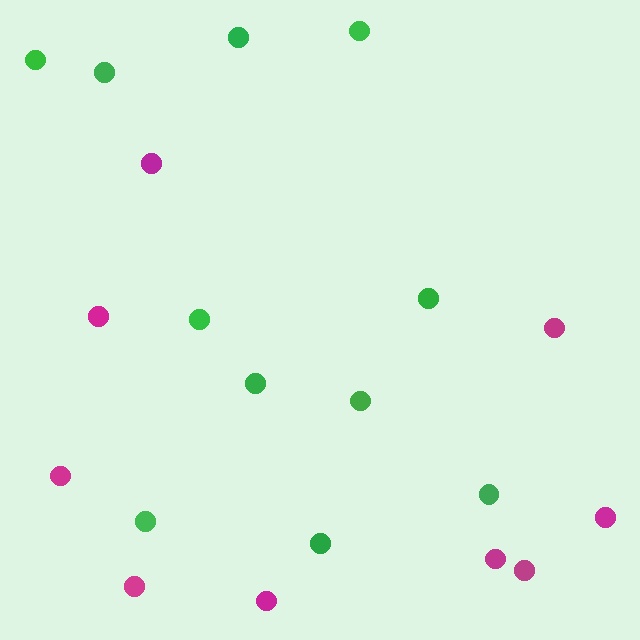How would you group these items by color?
There are 2 groups: one group of magenta circles (9) and one group of green circles (11).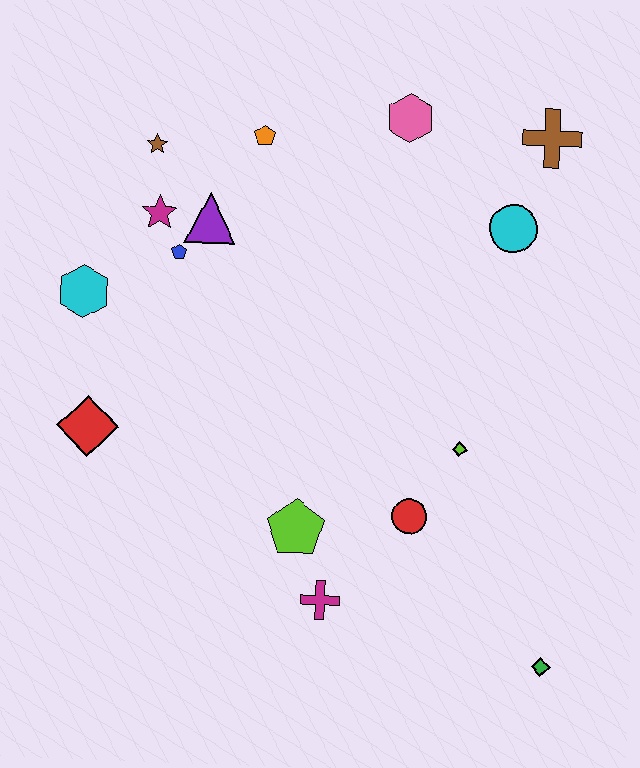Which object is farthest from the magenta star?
The green diamond is farthest from the magenta star.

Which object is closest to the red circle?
The lime diamond is closest to the red circle.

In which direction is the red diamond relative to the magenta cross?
The red diamond is to the left of the magenta cross.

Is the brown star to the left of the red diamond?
No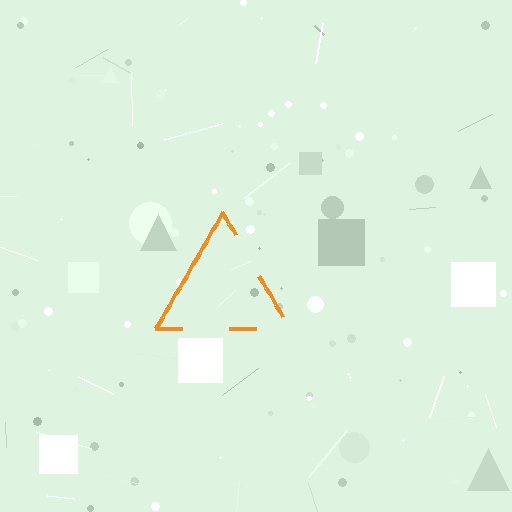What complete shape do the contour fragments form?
The contour fragments form a triangle.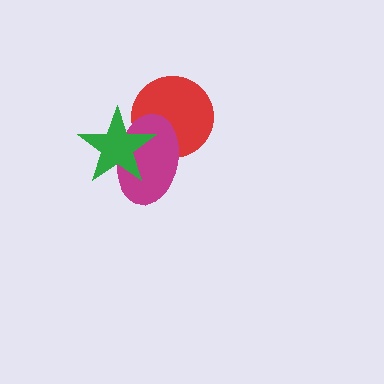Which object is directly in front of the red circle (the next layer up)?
The magenta ellipse is directly in front of the red circle.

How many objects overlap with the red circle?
2 objects overlap with the red circle.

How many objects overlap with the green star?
2 objects overlap with the green star.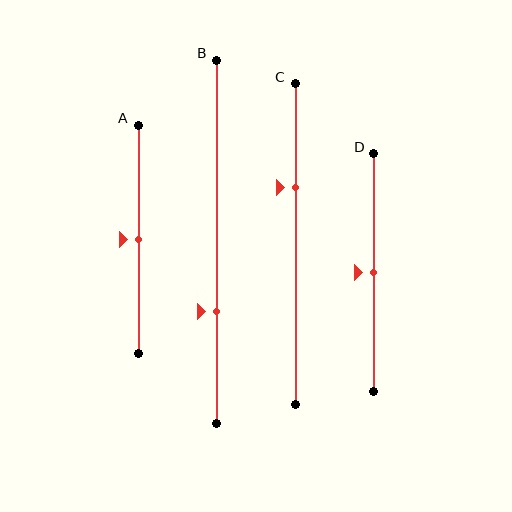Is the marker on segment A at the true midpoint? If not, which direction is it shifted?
Yes, the marker on segment A is at the true midpoint.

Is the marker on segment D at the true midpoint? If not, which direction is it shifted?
Yes, the marker on segment D is at the true midpoint.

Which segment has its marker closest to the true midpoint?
Segment A has its marker closest to the true midpoint.